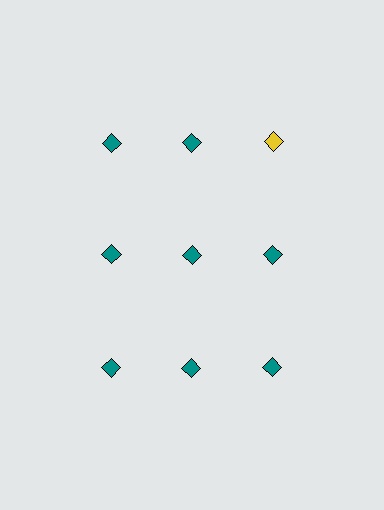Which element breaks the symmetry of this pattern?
The yellow diamond in the top row, center column breaks the symmetry. All other shapes are teal diamonds.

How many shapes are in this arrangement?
There are 9 shapes arranged in a grid pattern.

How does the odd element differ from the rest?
It has a different color: yellow instead of teal.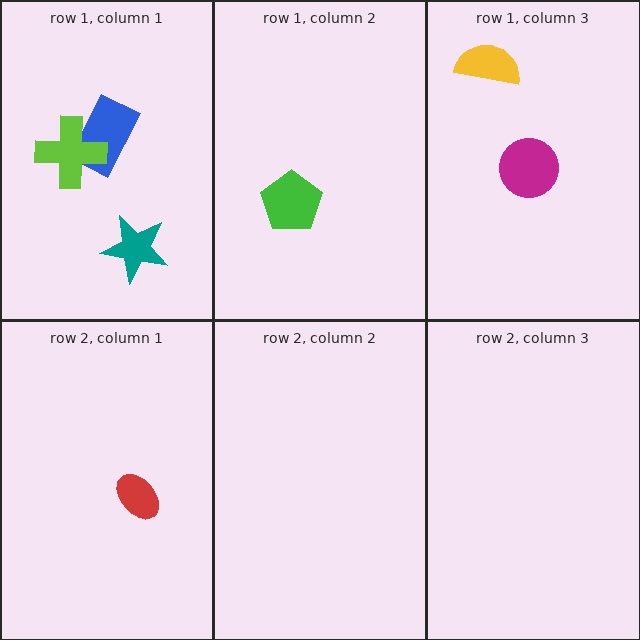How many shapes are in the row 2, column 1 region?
1.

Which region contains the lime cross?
The row 1, column 1 region.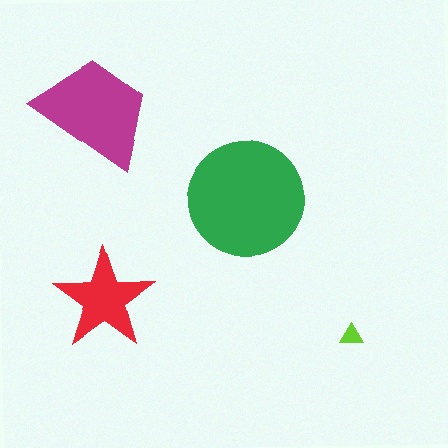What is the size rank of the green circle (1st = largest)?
1st.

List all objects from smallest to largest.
The lime triangle, the red star, the magenta trapezoid, the green circle.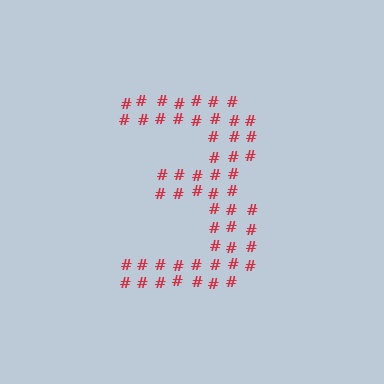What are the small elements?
The small elements are hash symbols.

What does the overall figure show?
The overall figure shows the digit 3.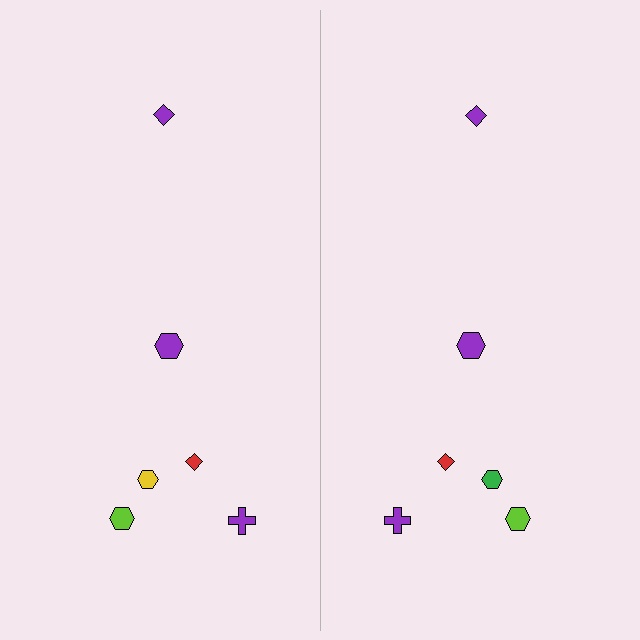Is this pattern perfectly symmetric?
No, the pattern is not perfectly symmetric. The green hexagon on the right side breaks the symmetry — its mirror counterpart is yellow.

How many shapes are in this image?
There are 12 shapes in this image.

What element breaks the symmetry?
The green hexagon on the right side breaks the symmetry — its mirror counterpart is yellow.